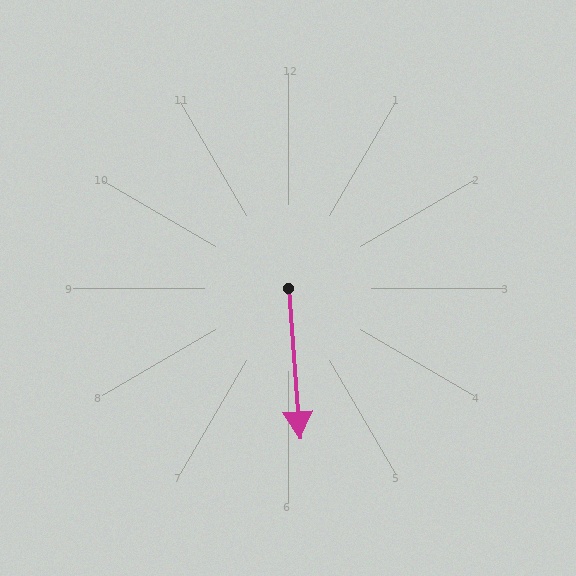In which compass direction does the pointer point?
South.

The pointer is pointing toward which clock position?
Roughly 6 o'clock.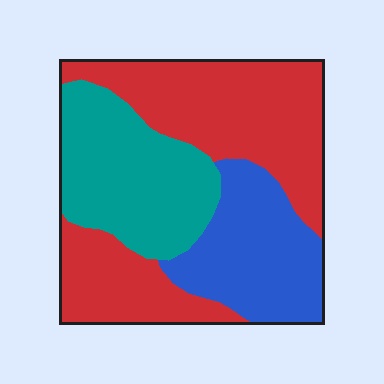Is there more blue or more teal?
Teal.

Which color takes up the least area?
Blue, at roughly 25%.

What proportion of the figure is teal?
Teal takes up about one quarter (1/4) of the figure.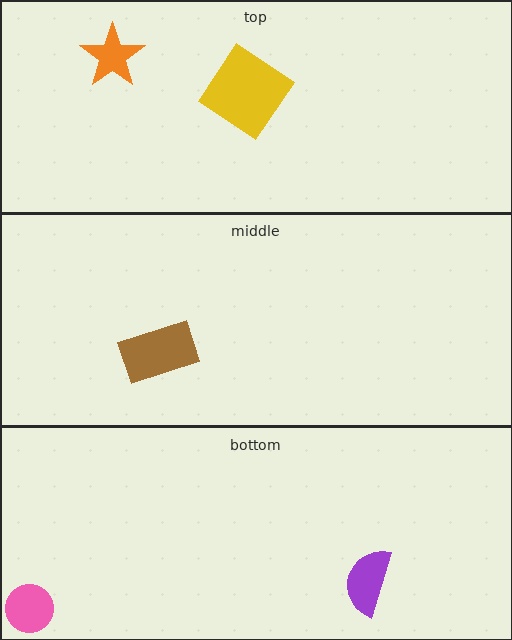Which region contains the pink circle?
The bottom region.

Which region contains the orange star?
The top region.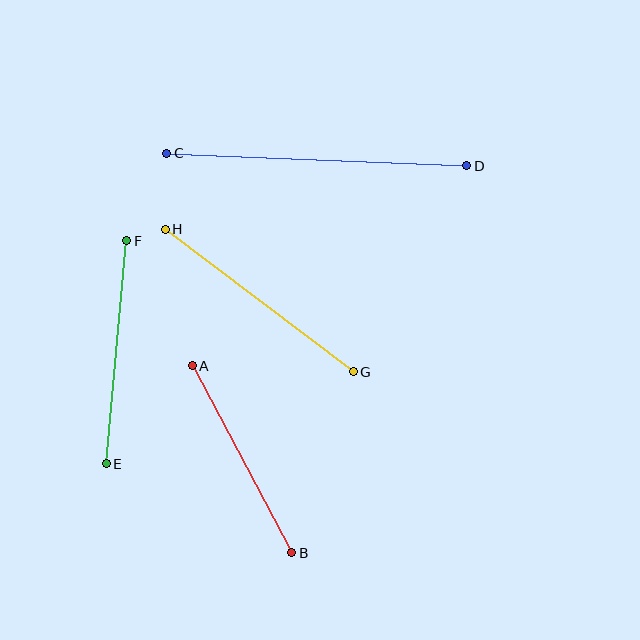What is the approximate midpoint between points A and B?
The midpoint is at approximately (242, 459) pixels.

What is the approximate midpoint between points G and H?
The midpoint is at approximately (259, 300) pixels.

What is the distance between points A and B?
The distance is approximately 212 pixels.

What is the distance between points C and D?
The distance is approximately 300 pixels.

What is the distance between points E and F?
The distance is approximately 224 pixels.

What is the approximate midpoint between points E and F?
The midpoint is at approximately (116, 352) pixels.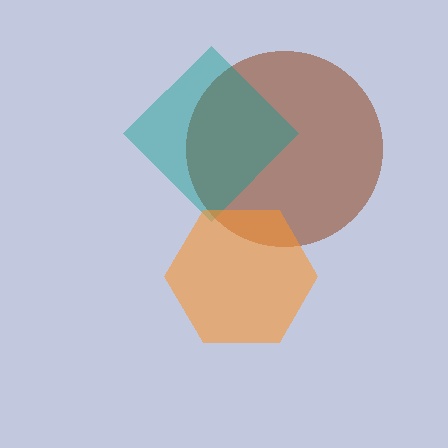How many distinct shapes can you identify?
There are 3 distinct shapes: a brown circle, a teal diamond, an orange hexagon.